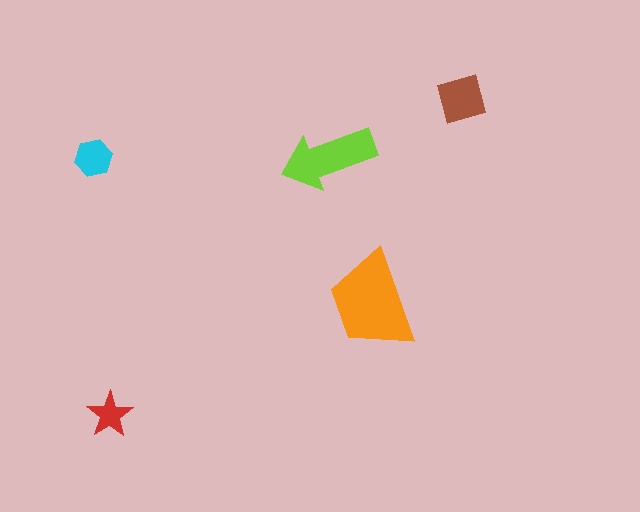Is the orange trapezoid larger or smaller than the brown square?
Larger.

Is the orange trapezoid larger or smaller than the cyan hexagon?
Larger.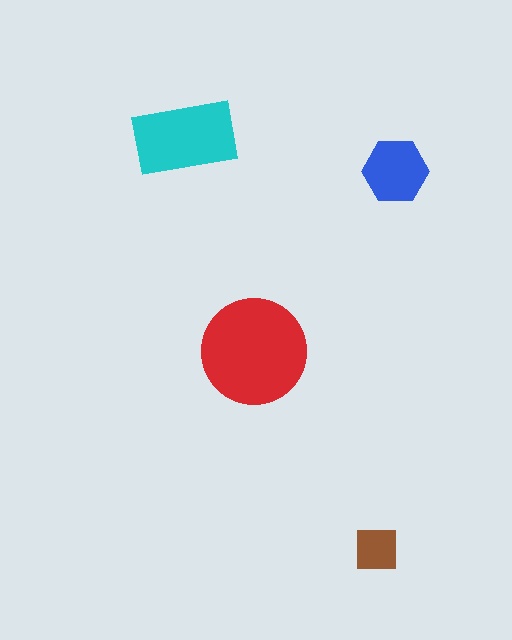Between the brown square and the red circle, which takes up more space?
The red circle.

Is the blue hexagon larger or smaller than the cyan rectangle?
Smaller.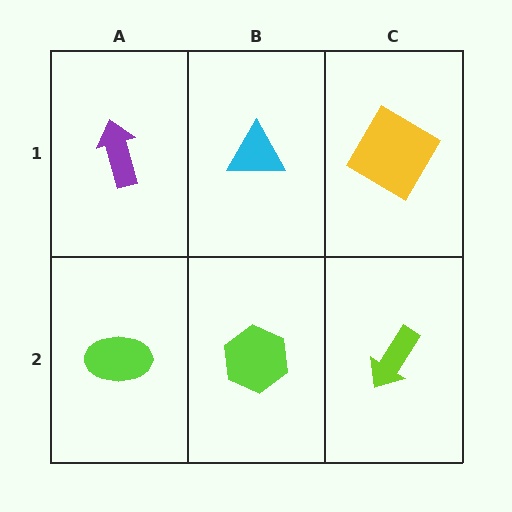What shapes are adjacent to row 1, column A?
A lime ellipse (row 2, column A), a cyan triangle (row 1, column B).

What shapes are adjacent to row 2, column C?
A yellow diamond (row 1, column C), a lime hexagon (row 2, column B).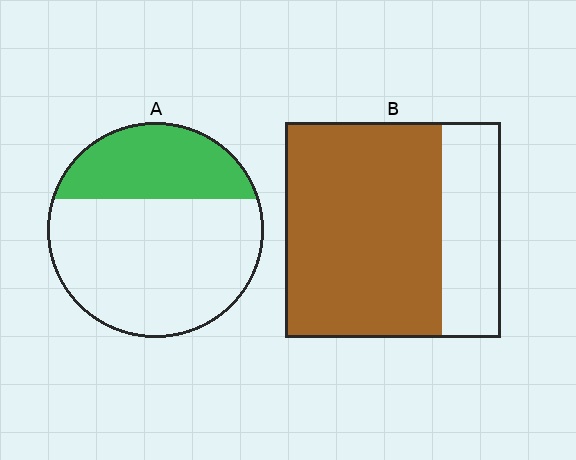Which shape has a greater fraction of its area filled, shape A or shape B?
Shape B.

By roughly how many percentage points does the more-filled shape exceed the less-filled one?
By roughly 40 percentage points (B over A).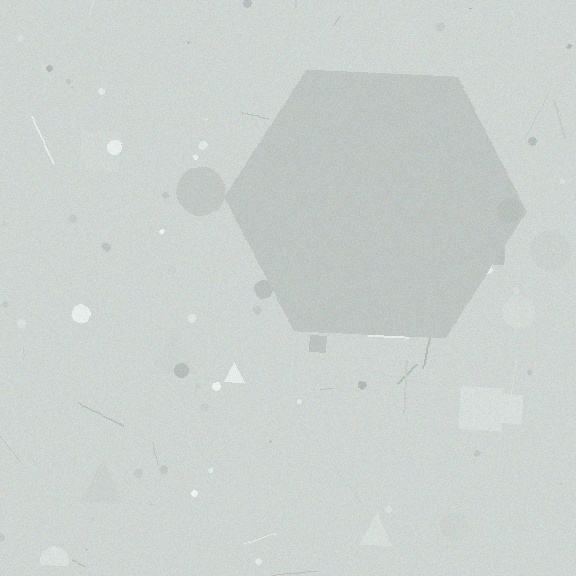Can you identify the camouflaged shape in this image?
The camouflaged shape is a hexagon.